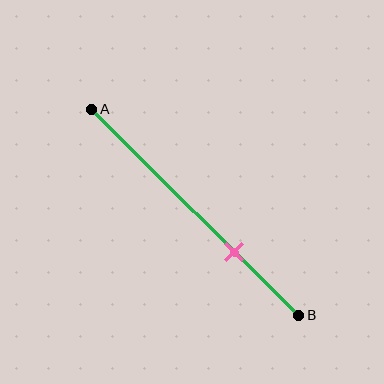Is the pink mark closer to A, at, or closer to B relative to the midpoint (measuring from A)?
The pink mark is closer to point B than the midpoint of segment AB.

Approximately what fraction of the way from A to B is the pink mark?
The pink mark is approximately 70% of the way from A to B.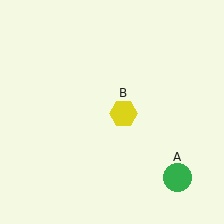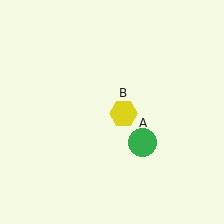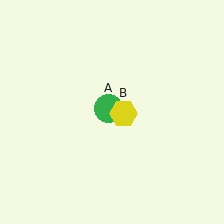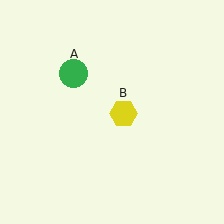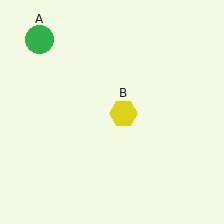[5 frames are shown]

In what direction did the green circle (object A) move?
The green circle (object A) moved up and to the left.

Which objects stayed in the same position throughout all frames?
Yellow hexagon (object B) remained stationary.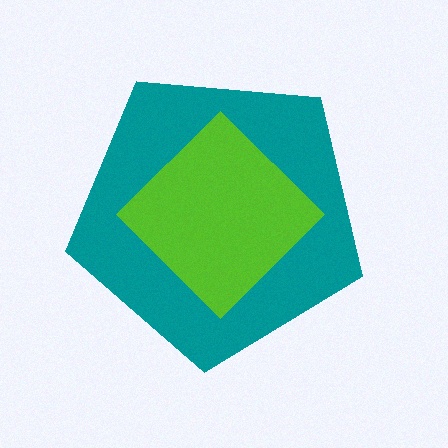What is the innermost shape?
The lime diamond.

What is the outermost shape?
The teal pentagon.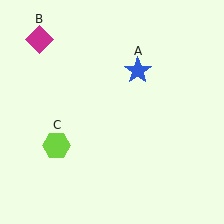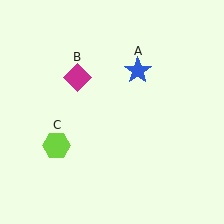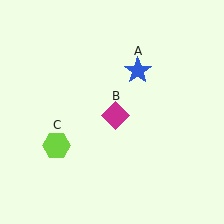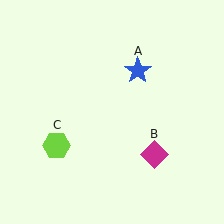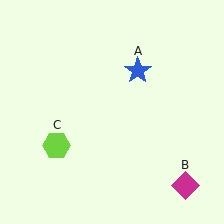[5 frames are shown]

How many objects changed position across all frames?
1 object changed position: magenta diamond (object B).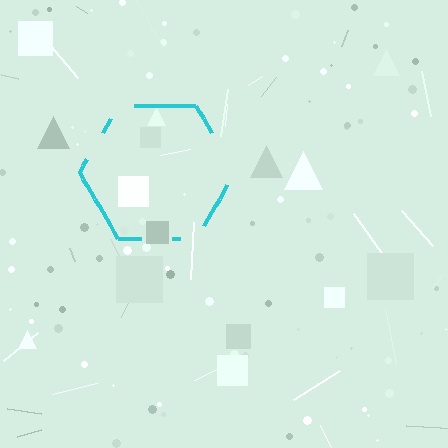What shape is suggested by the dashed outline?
The dashed outline suggests a hexagon.